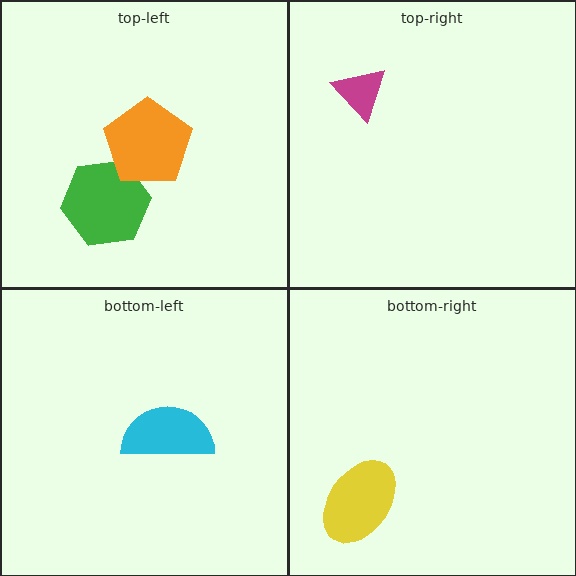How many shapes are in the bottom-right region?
1.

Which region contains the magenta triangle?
The top-right region.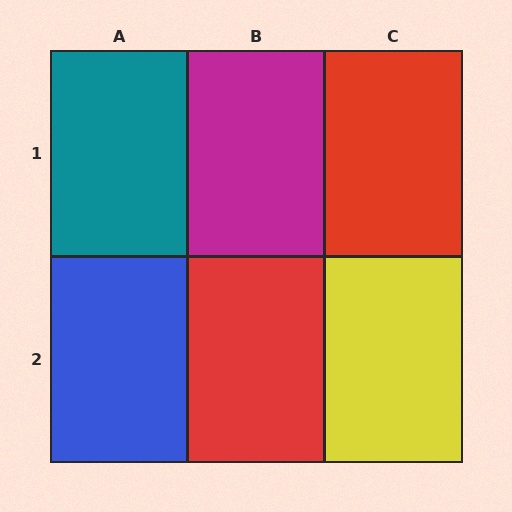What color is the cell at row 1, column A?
Teal.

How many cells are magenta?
1 cell is magenta.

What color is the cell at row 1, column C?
Red.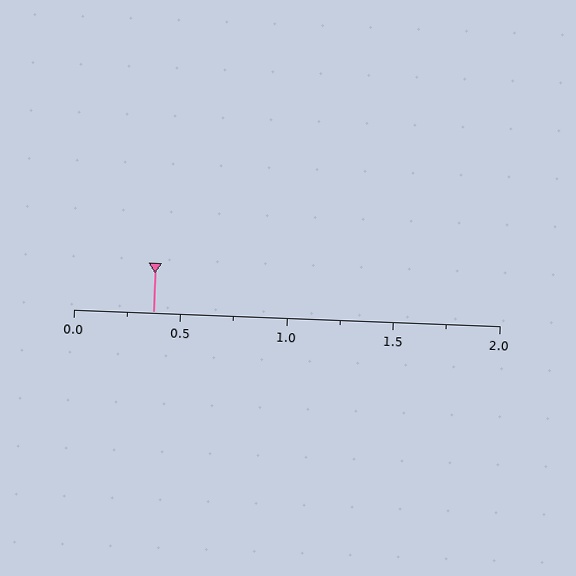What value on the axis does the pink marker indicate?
The marker indicates approximately 0.38.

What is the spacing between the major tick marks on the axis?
The major ticks are spaced 0.5 apart.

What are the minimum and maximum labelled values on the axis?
The axis runs from 0.0 to 2.0.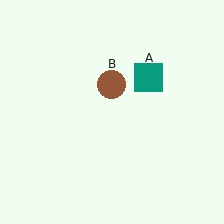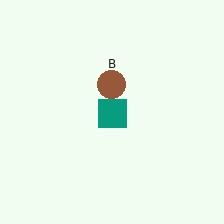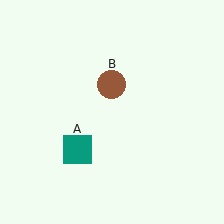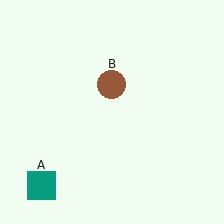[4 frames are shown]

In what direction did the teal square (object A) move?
The teal square (object A) moved down and to the left.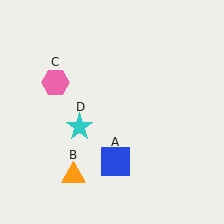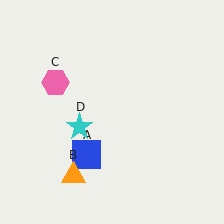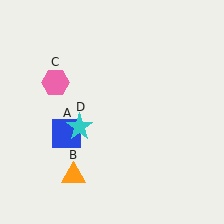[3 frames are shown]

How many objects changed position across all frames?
1 object changed position: blue square (object A).